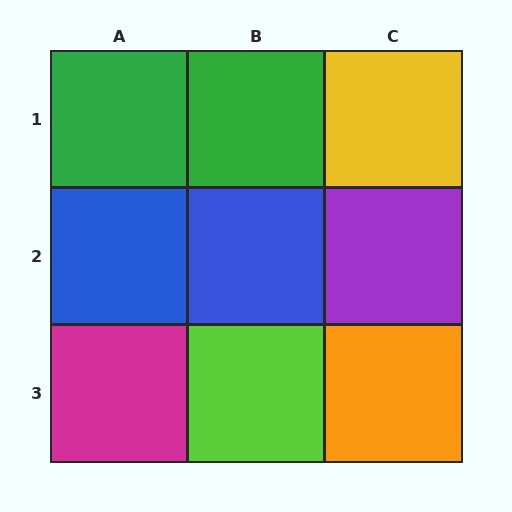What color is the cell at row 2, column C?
Purple.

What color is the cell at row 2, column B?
Blue.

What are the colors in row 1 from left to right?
Green, green, yellow.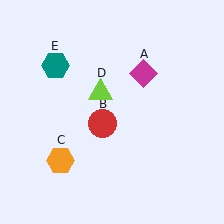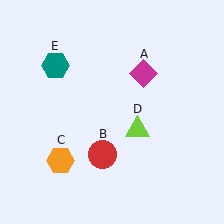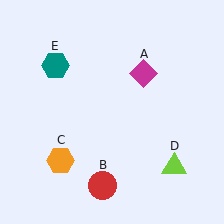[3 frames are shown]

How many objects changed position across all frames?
2 objects changed position: red circle (object B), lime triangle (object D).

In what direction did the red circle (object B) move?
The red circle (object B) moved down.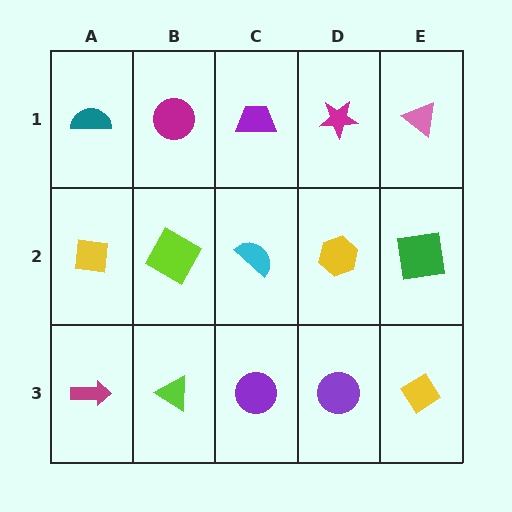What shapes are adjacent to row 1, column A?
A yellow square (row 2, column A), a magenta circle (row 1, column B).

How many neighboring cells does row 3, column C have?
3.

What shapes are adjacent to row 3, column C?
A cyan semicircle (row 2, column C), a lime triangle (row 3, column B), a purple circle (row 3, column D).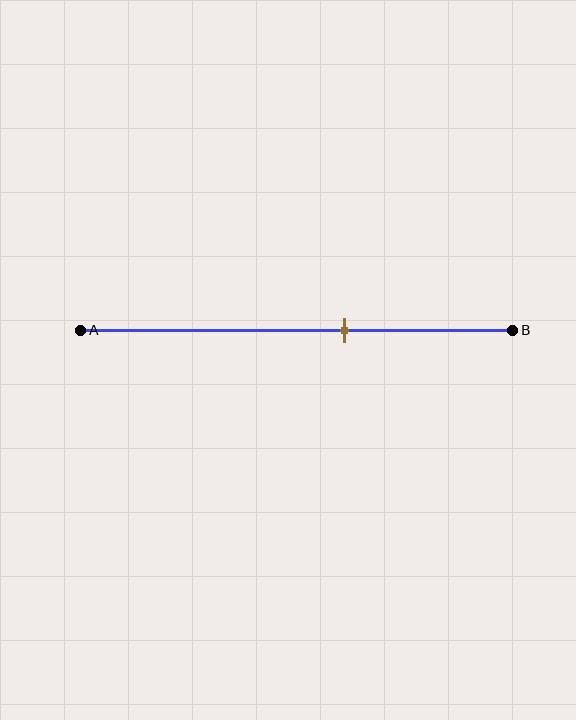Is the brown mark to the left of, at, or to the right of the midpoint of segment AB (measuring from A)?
The brown mark is to the right of the midpoint of segment AB.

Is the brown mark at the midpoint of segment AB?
No, the mark is at about 60% from A, not at the 50% midpoint.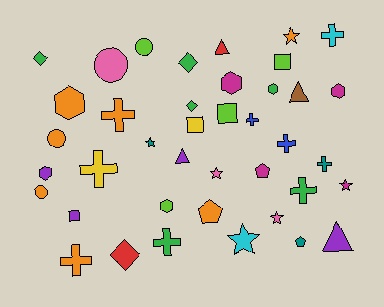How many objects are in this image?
There are 40 objects.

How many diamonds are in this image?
There are 4 diamonds.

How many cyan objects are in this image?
There are 2 cyan objects.